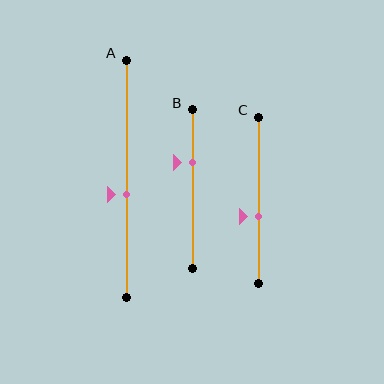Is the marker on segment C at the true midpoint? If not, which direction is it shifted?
No, the marker on segment C is shifted downward by about 10% of the segment length.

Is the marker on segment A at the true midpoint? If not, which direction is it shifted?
No, the marker on segment A is shifted downward by about 7% of the segment length.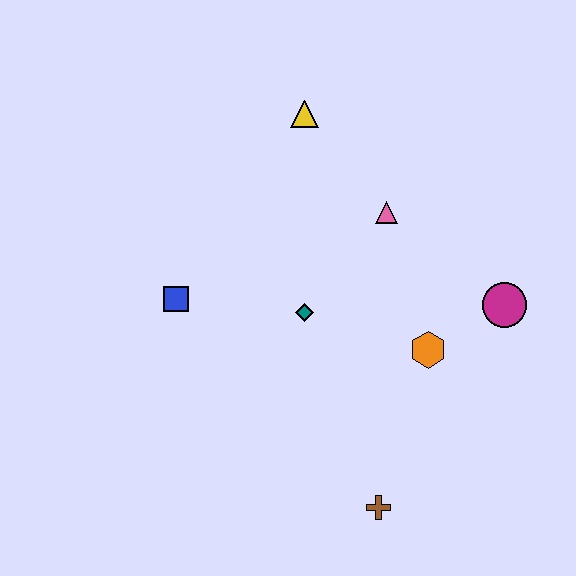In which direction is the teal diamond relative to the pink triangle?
The teal diamond is below the pink triangle.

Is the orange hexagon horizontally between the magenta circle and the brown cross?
Yes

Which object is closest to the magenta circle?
The orange hexagon is closest to the magenta circle.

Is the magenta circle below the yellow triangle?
Yes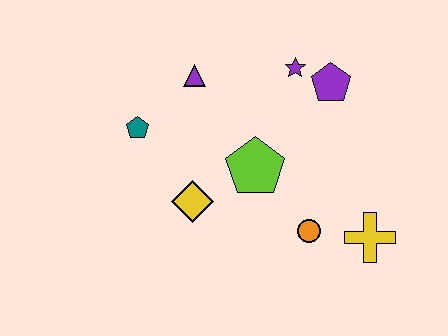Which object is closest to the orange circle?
The yellow cross is closest to the orange circle.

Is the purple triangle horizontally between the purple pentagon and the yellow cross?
No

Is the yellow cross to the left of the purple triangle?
No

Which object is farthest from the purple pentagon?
The teal pentagon is farthest from the purple pentagon.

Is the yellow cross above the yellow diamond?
No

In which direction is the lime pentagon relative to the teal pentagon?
The lime pentagon is to the right of the teal pentagon.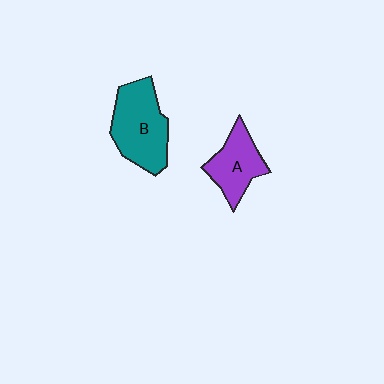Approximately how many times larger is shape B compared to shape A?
Approximately 1.4 times.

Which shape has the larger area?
Shape B (teal).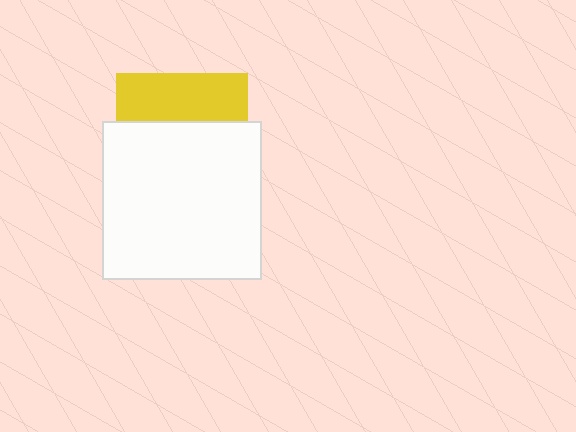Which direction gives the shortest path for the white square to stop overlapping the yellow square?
Moving down gives the shortest separation.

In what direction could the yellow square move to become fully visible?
The yellow square could move up. That would shift it out from behind the white square entirely.